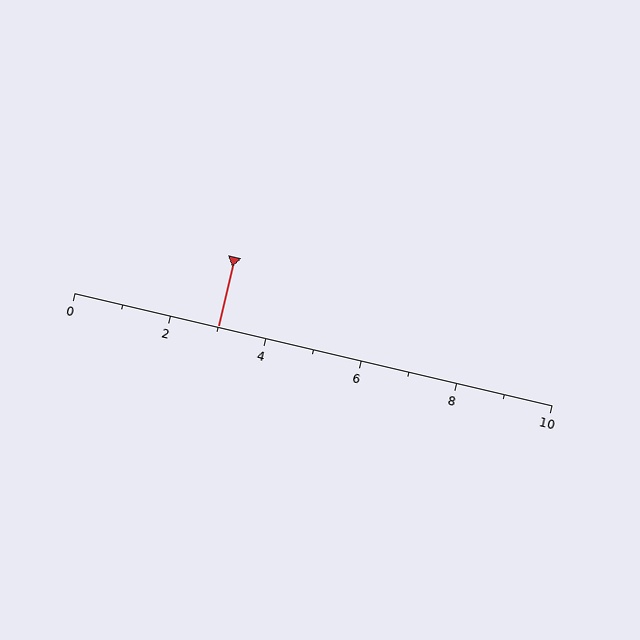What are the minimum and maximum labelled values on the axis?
The axis runs from 0 to 10.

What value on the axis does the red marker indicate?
The marker indicates approximately 3.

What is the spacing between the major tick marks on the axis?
The major ticks are spaced 2 apart.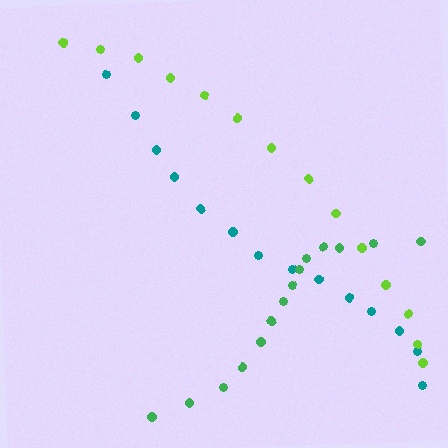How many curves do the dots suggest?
There are 3 distinct paths.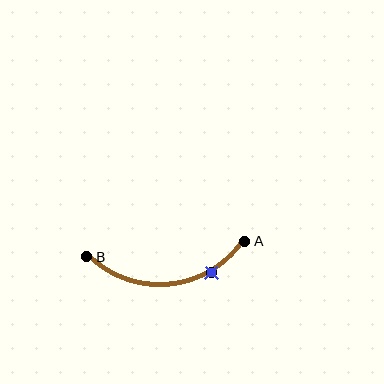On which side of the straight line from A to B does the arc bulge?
The arc bulges below the straight line connecting A and B.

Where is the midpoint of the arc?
The arc midpoint is the point on the curve farthest from the straight line joining A and B. It sits below that line.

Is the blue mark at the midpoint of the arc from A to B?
No. The blue mark lies on the arc but is closer to endpoint A. The arc midpoint would be at the point on the curve equidistant along the arc from both A and B.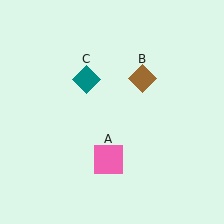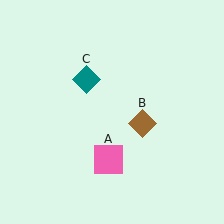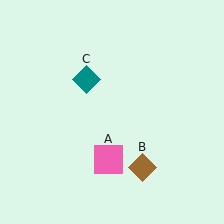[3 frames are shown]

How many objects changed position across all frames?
1 object changed position: brown diamond (object B).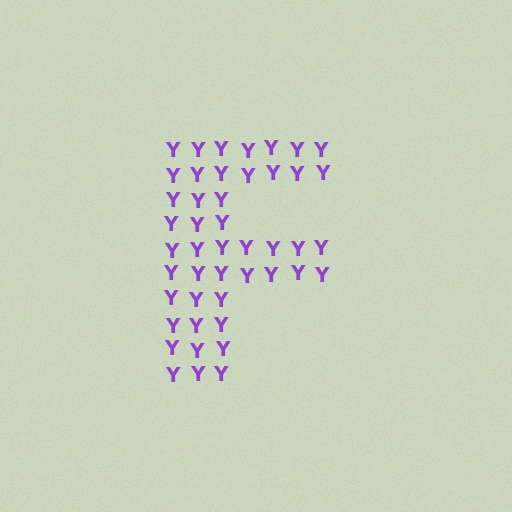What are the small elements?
The small elements are letter Y's.